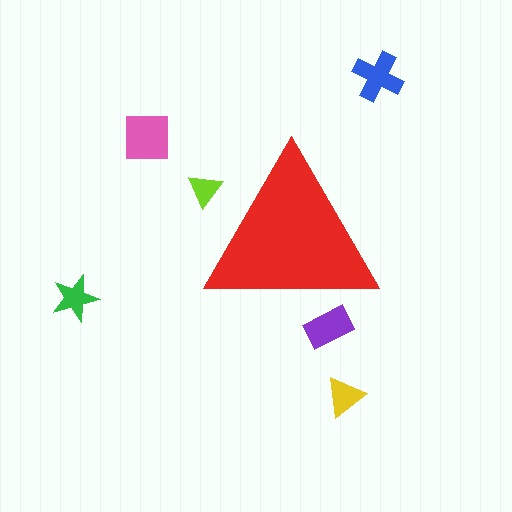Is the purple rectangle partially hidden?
Yes, the purple rectangle is partially hidden behind the red triangle.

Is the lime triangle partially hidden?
Yes, the lime triangle is partially hidden behind the red triangle.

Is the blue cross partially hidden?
No, the blue cross is fully visible.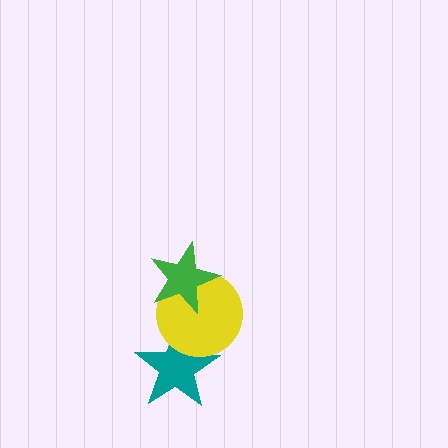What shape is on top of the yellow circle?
The green star is on top of the yellow circle.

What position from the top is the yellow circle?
The yellow circle is 2nd from the top.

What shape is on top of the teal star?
The yellow circle is on top of the teal star.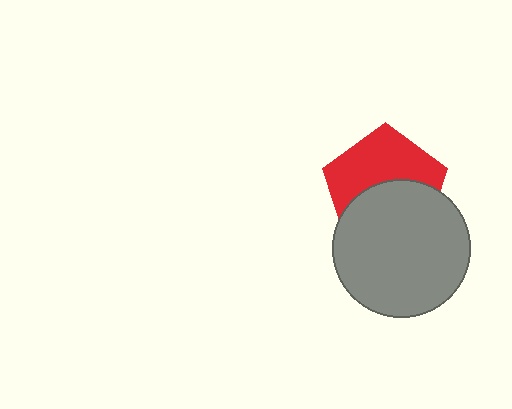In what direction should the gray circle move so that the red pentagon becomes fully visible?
The gray circle should move down. That is the shortest direction to clear the overlap and leave the red pentagon fully visible.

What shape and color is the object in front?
The object in front is a gray circle.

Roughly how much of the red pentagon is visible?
About half of it is visible (roughly 51%).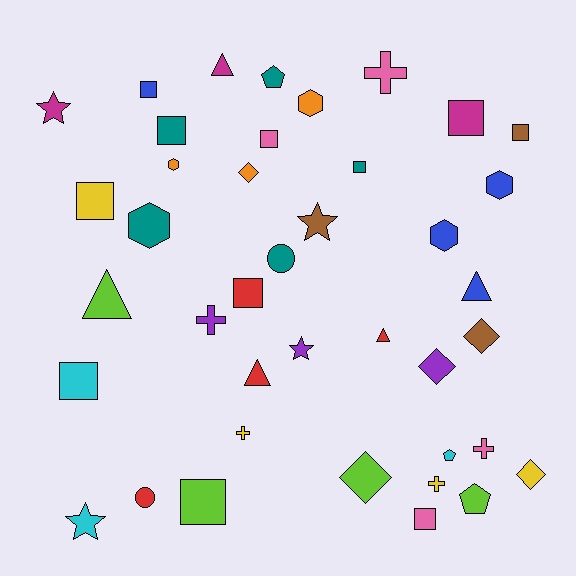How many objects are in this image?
There are 40 objects.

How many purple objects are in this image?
There are 3 purple objects.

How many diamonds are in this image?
There are 5 diamonds.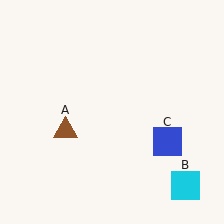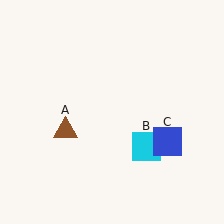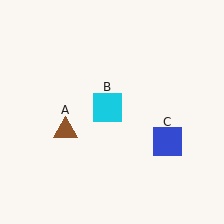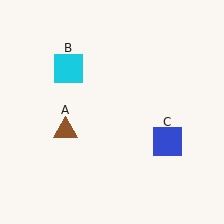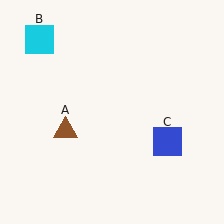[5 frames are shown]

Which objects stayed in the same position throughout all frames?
Brown triangle (object A) and blue square (object C) remained stationary.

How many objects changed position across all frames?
1 object changed position: cyan square (object B).